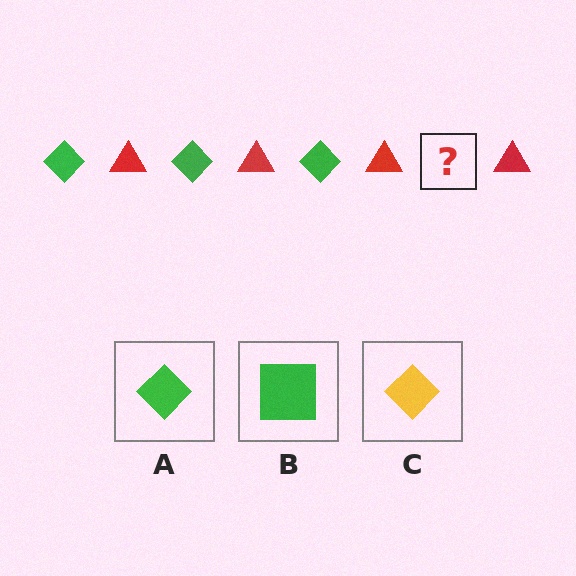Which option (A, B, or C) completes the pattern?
A.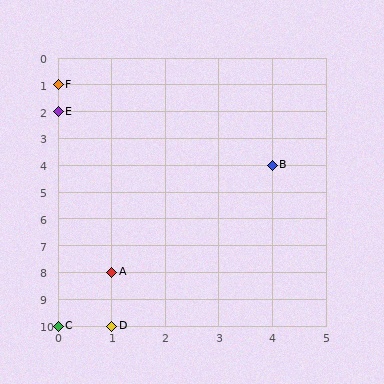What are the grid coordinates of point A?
Point A is at grid coordinates (1, 8).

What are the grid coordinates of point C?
Point C is at grid coordinates (0, 10).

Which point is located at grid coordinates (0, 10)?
Point C is at (0, 10).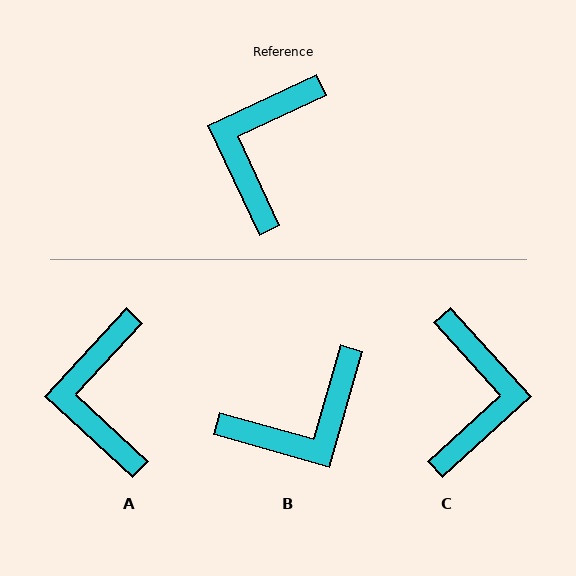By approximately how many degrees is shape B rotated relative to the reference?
Approximately 139 degrees counter-clockwise.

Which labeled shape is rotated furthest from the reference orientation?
C, about 163 degrees away.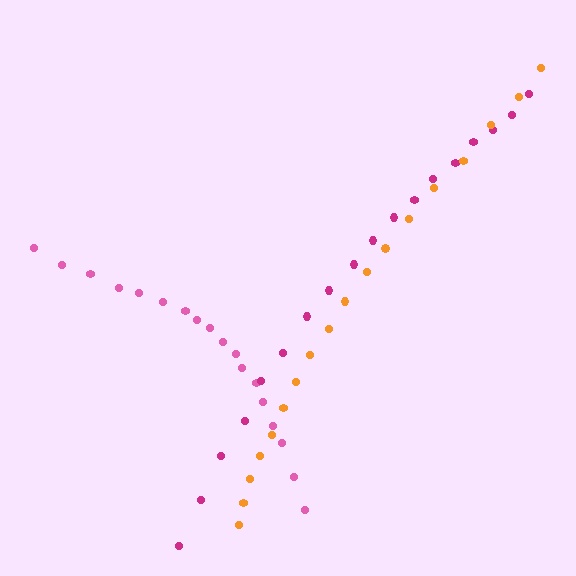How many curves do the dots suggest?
There are 3 distinct paths.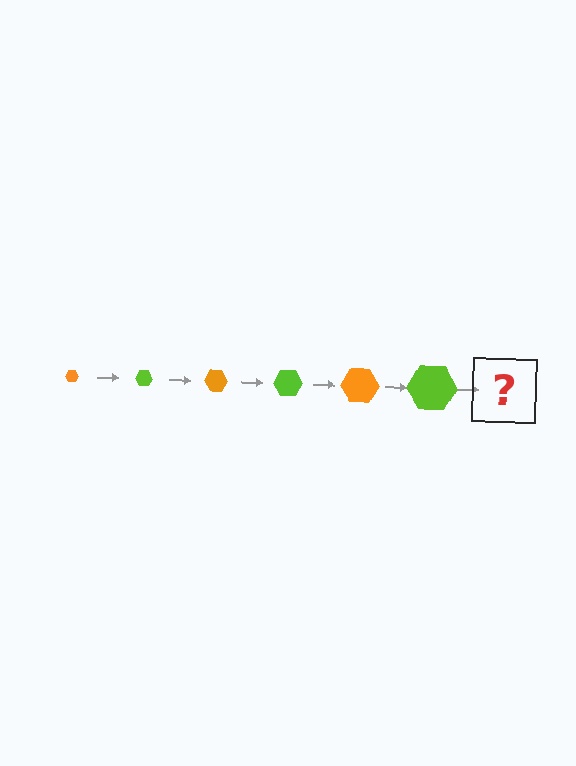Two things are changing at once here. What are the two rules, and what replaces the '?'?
The two rules are that the hexagon grows larger each step and the color cycles through orange and lime. The '?' should be an orange hexagon, larger than the previous one.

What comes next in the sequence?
The next element should be an orange hexagon, larger than the previous one.